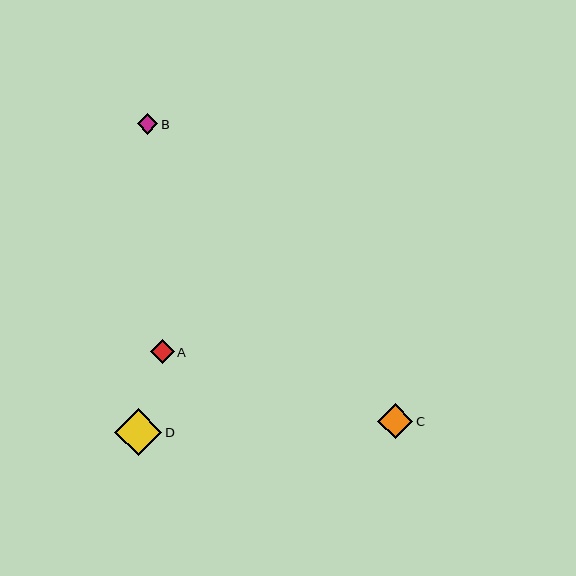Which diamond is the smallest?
Diamond B is the smallest with a size of approximately 21 pixels.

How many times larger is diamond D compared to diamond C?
Diamond D is approximately 1.4 times the size of diamond C.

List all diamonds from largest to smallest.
From largest to smallest: D, C, A, B.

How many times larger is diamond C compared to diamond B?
Diamond C is approximately 1.7 times the size of diamond B.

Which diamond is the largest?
Diamond D is the largest with a size of approximately 47 pixels.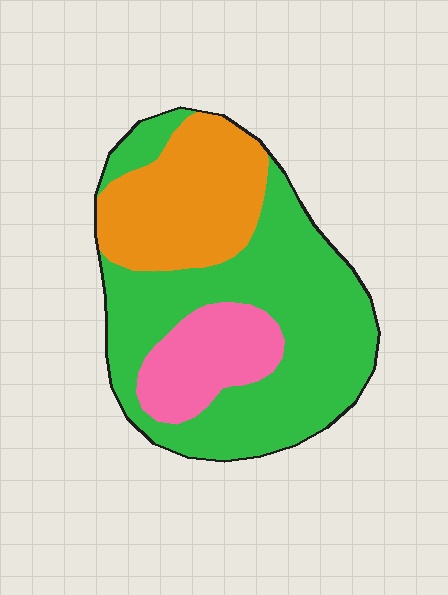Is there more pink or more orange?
Orange.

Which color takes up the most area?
Green, at roughly 55%.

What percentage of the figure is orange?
Orange takes up about one quarter (1/4) of the figure.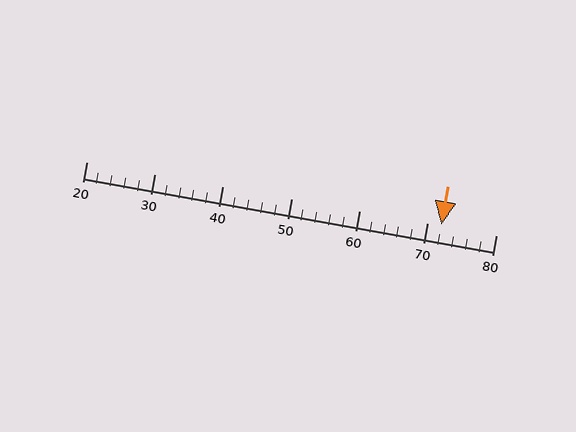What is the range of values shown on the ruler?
The ruler shows values from 20 to 80.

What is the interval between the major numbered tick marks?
The major tick marks are spaced 10 units apart.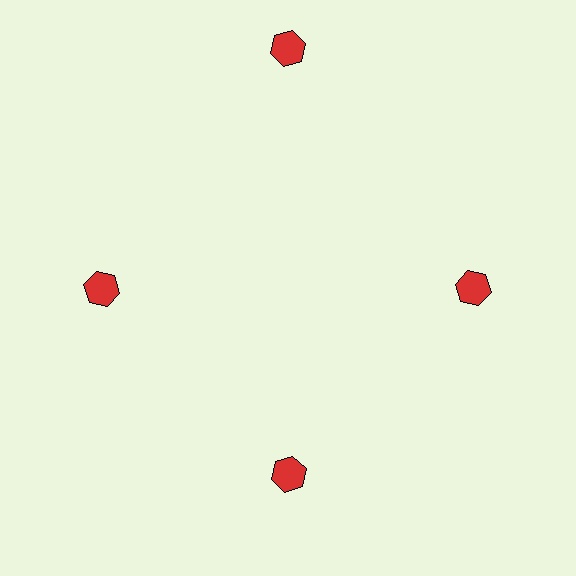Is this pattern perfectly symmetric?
No. The 4 red hexagons are arranged in a ring, but one element near the 12 o'clock position is pushed outward from the center, breaking the 4-fold rotational symmetry.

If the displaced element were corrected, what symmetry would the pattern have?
It would have 4-fold rotational symmetry — the pattern would map onto itself every 90 degrees.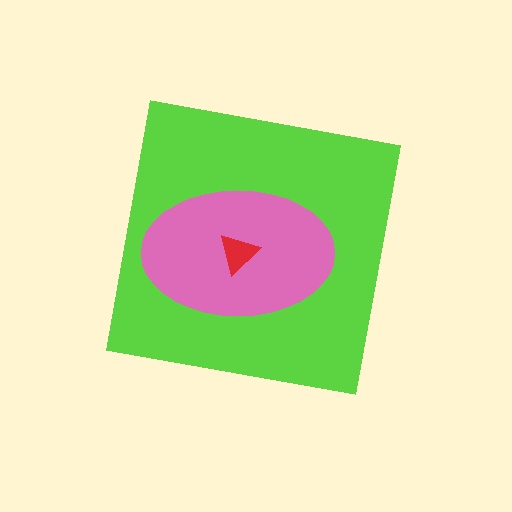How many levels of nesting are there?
3.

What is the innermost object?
The red triangle.